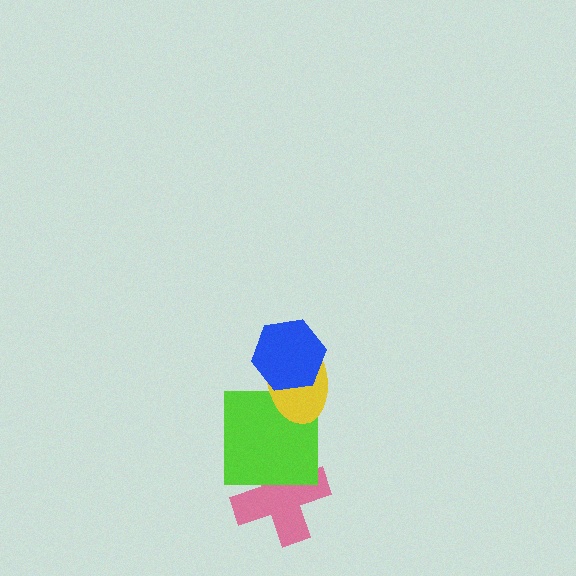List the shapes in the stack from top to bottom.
From top to bottom: the blue hexagon, the yellow ellipse, the lime square, the pink cross.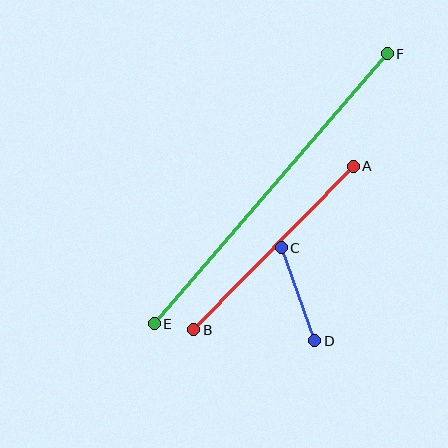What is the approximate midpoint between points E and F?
The midpoint is at approximately (271, 189) pixels.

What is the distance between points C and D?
The distance is approximately 99 pixels.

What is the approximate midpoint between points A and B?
The midpoint is at approximately (274, 248) pixels.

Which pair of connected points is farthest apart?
Points E and F are farthest apart.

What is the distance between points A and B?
The distance is approximately 229 pixels.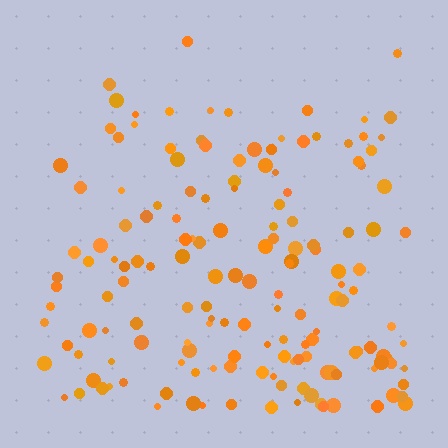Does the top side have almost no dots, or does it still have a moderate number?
Still a moderate number, just noticeably fewer than the bottom.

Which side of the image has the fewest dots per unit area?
The top.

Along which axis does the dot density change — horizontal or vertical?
Vertical.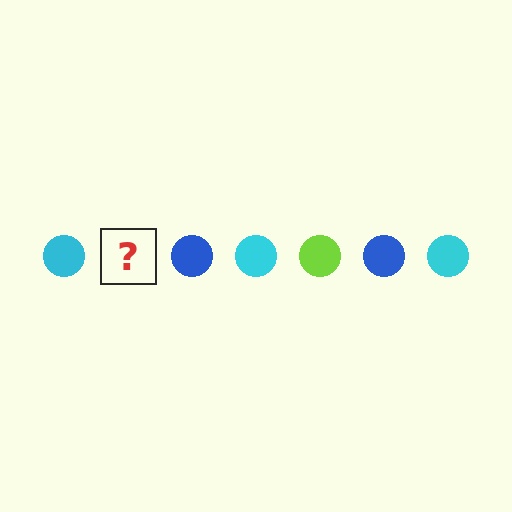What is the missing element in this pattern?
The missing element is a lime circle.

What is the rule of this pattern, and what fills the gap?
The rule is that the pattern cycles through cyan, lime, blue circles. The gap should be filled with a lime circle.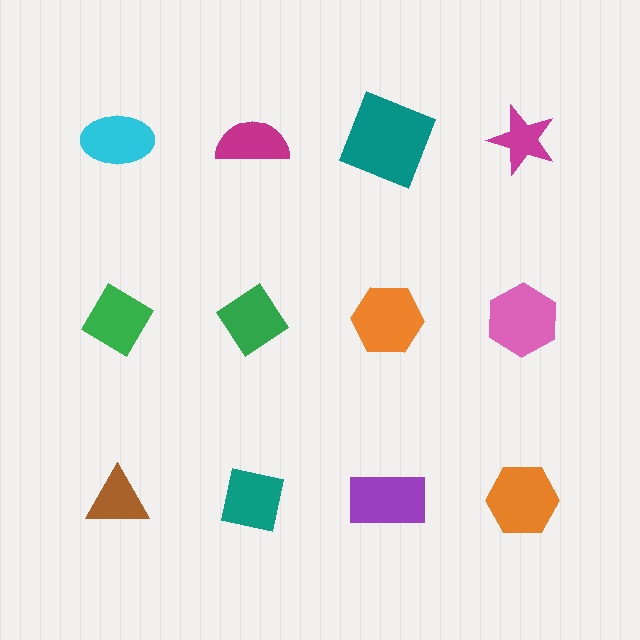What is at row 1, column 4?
A magenta star.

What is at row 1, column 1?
A cyan ellipse.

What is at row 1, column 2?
A magenta semicircle.